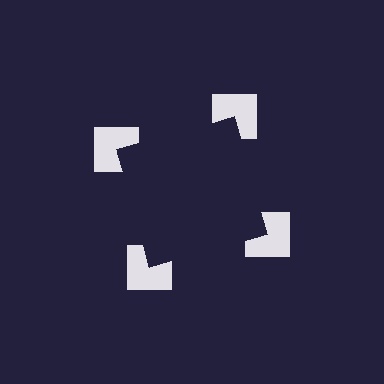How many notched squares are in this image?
There are 4 — one at each vertex of the illusory square.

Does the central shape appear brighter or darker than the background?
It typically appears slightly darker than the background, even though no actual brightness change is drawn.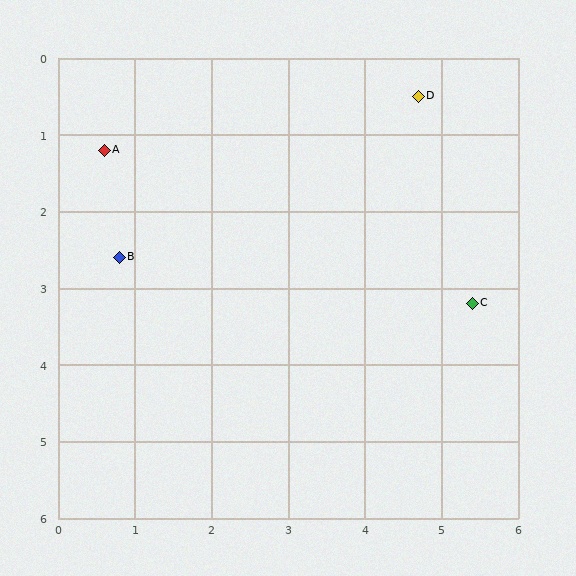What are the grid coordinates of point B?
Point B is at approximately (0.8, 2.6).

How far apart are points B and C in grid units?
Points B and C are about 4.6 grid units apart.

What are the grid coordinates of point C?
Point C is at approximately (5.4, 3.2).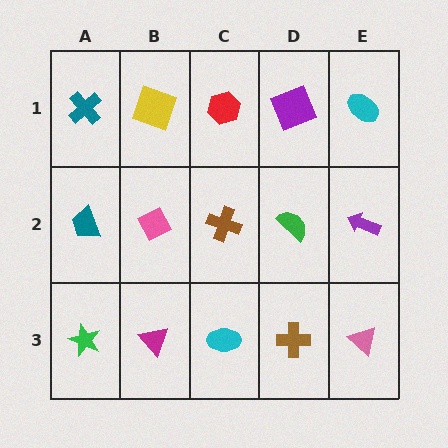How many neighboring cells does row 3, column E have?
2.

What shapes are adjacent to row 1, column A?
A teal trapezoid (row 2, column A), a yellow square (row 1, column B).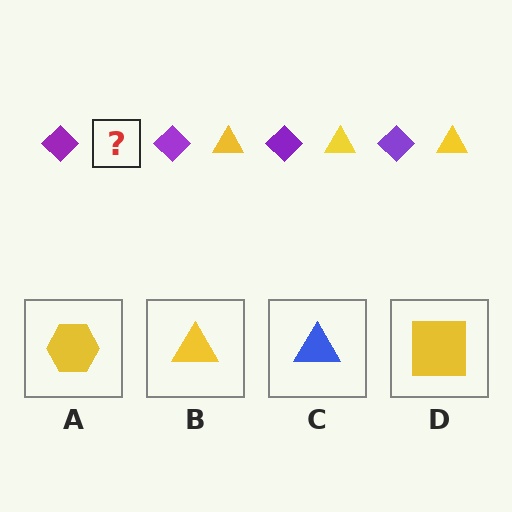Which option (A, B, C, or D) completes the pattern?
B.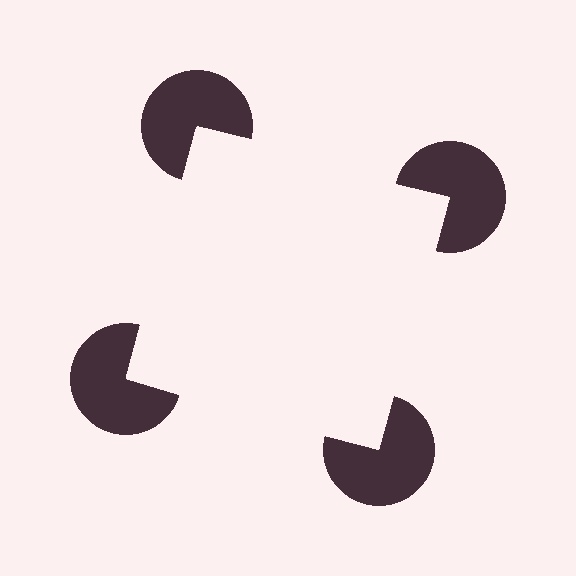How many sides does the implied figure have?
4 sides.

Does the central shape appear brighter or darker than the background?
It typically appears slightly brighter than the background, even though no actual brightness change is drawn.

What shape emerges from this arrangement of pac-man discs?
An illusory square — its edges are inferred from the aligned wedge cuts in the pac-man discs, not physically drawn.